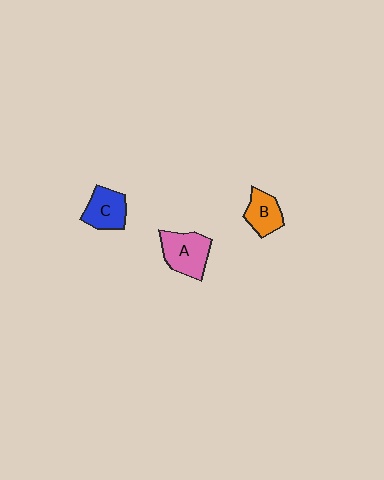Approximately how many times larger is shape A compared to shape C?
Approximately 1.2 times.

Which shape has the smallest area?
Shape B (orange).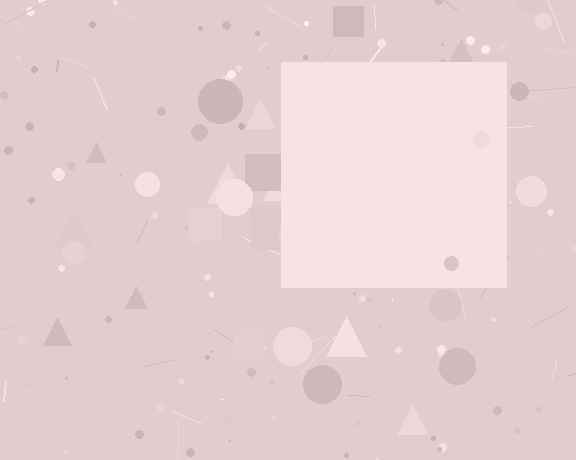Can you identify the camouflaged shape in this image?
The camouflaged shape is a square.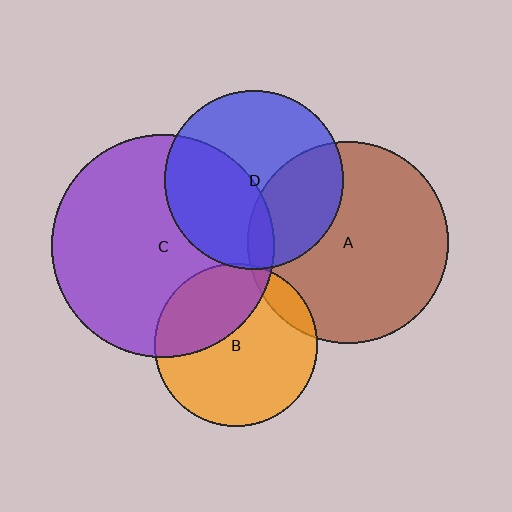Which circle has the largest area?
Circle C (purple).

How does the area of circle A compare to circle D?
Approximately 1.3 times.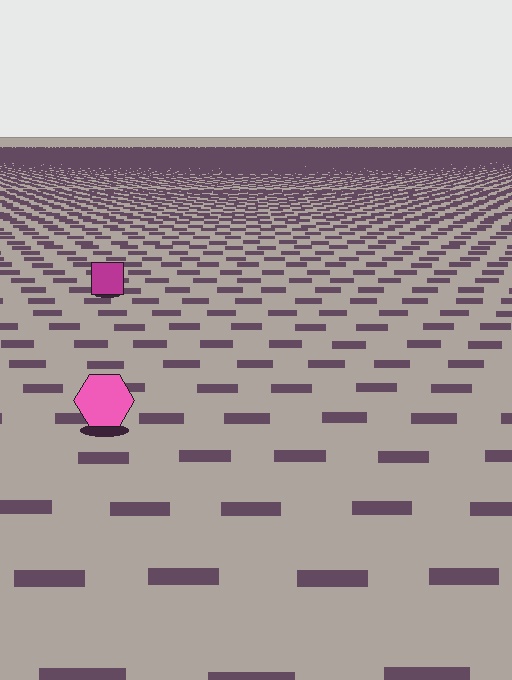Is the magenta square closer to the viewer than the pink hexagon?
No. The pink hexagon is closer — you can tell from the texture gradient: the ground texture is coarser near it.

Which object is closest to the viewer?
The pink hexagon is closest. The texture marks near it are larger and more spread out.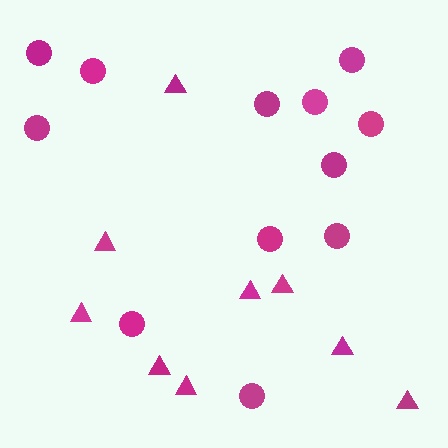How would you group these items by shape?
There are 2 groups: one group of triangles (9) and one group of circles (12).